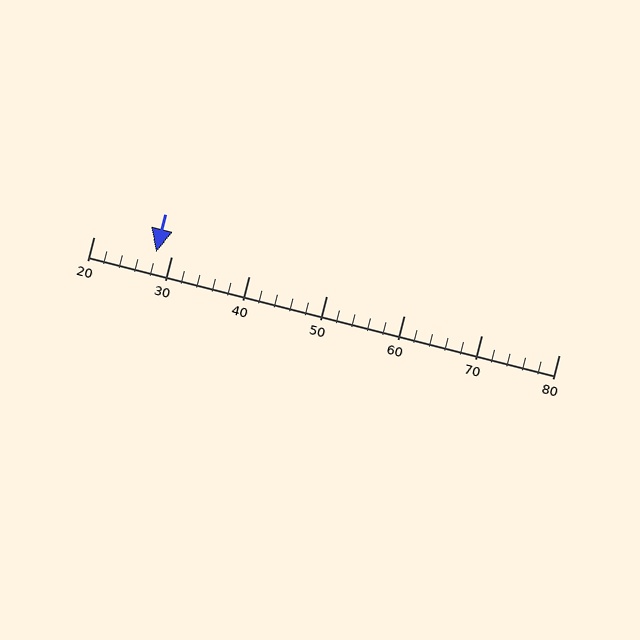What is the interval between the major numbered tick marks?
The major tick marks are spaced 10 units apart.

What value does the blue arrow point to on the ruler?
The blue arrow points to approximately 28.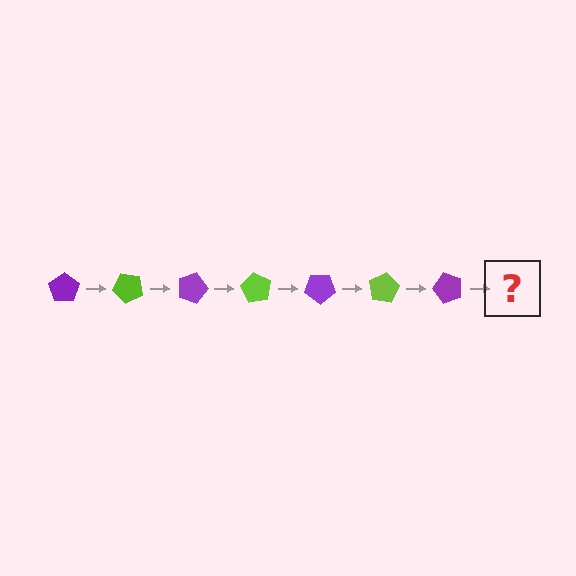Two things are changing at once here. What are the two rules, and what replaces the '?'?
The two rules are that it rotates 45 degrees each step and the color cycles through purple and lime. The '?' should be a lime pentagon, rotated 315 degrees from the start.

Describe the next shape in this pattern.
It should be a lime pentagon, rotated 315 degrees from the start.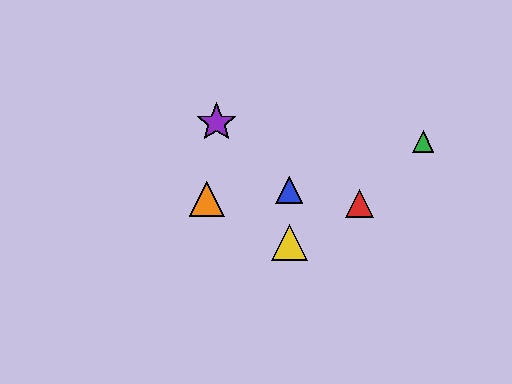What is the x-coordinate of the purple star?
The purple star is at x≈216.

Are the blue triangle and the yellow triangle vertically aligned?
Yes, both are at x≈289.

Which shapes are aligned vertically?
The blue triangle, the yellow triangle are aligned vertically.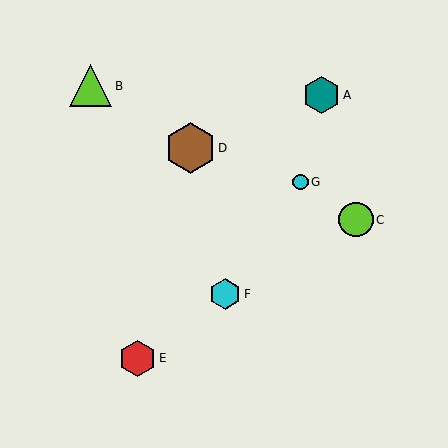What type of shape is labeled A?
Shape A is a teal hexagon.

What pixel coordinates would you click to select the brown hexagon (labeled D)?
Click at (190, 148) to select the brown hexagon D.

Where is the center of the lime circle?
The center of the lime circle is at (356, 220).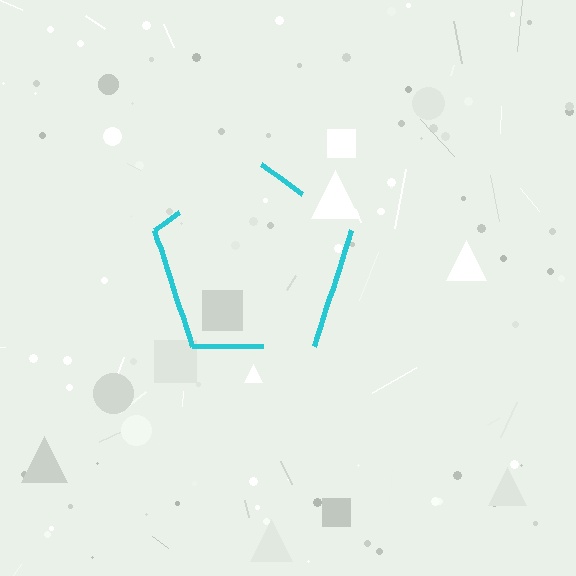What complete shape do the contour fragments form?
The contour fragments form a pentagon.